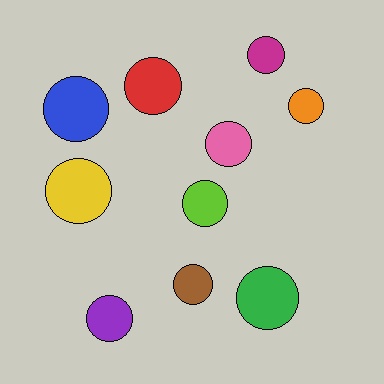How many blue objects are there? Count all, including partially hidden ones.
There is 1 blue object.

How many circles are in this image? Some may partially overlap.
There are 10 circles.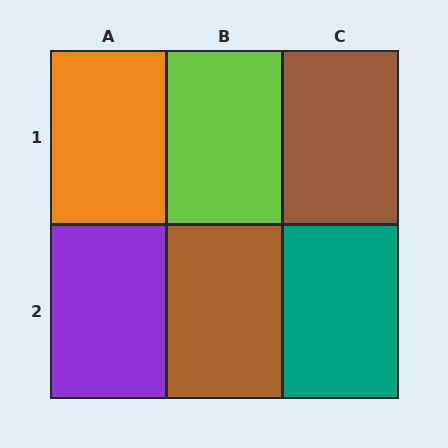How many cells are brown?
2 cells are brown.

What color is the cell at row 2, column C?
Teal.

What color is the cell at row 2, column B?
Brown.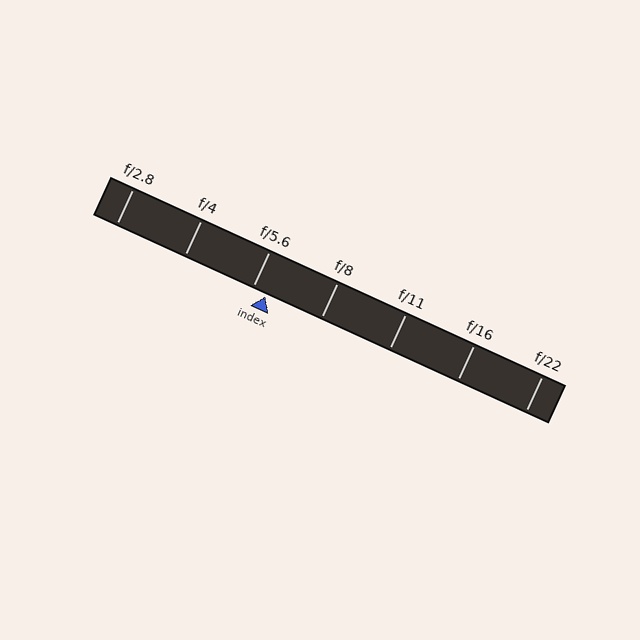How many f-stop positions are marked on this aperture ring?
There are 7 f-stop positions marked.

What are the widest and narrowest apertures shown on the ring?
The widest aperture shown is f/2.8 and the narrowest is f/22.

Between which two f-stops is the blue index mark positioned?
The index mark is between f/5.6 and f/8.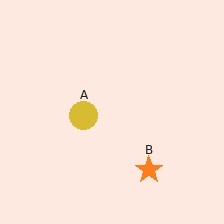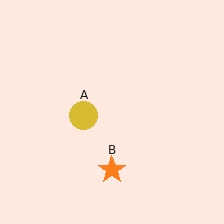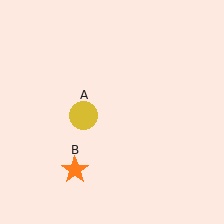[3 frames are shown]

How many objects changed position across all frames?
1 object changed position: orange star (object B).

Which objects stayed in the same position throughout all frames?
Yellow circle (object A) remained stationary.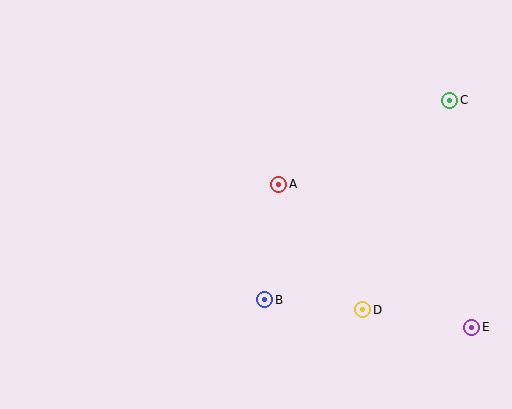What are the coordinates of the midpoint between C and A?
The midpoint between C and A is at (364, 142).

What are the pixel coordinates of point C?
Point C is at (450, 100).